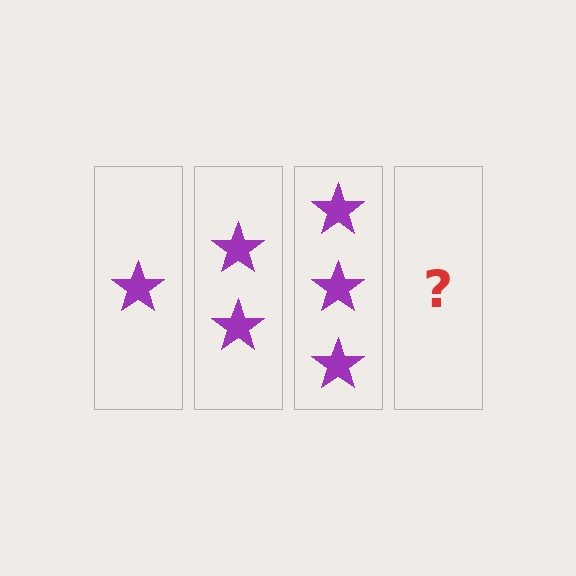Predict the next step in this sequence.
The next step is 4 stars.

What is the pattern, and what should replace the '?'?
The pattern is that each step adds one more star. The '?' should be 4 stars.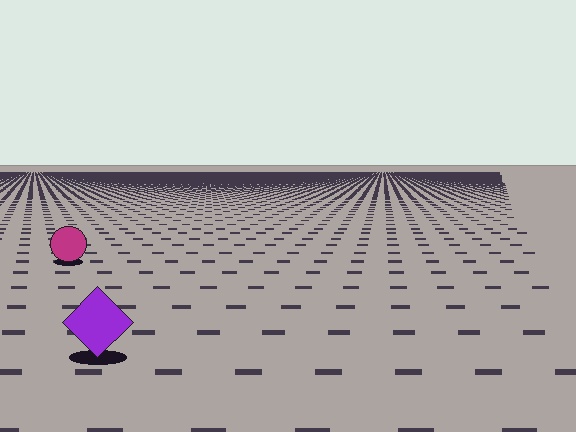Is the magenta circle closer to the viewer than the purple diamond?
No. The purple diamond is closer — you can tell from the texture gradient: the ground texture is coarser near it.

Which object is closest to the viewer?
The purple diamond is closest. The texture marks near it are larger and more spread out.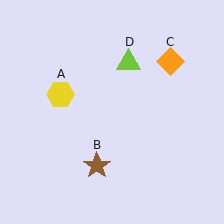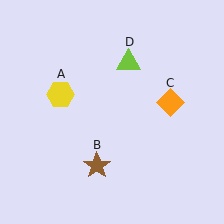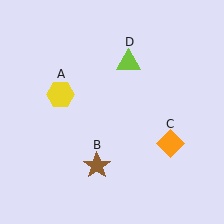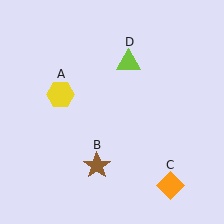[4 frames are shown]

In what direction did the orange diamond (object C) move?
The orange diamond (object C) moved down.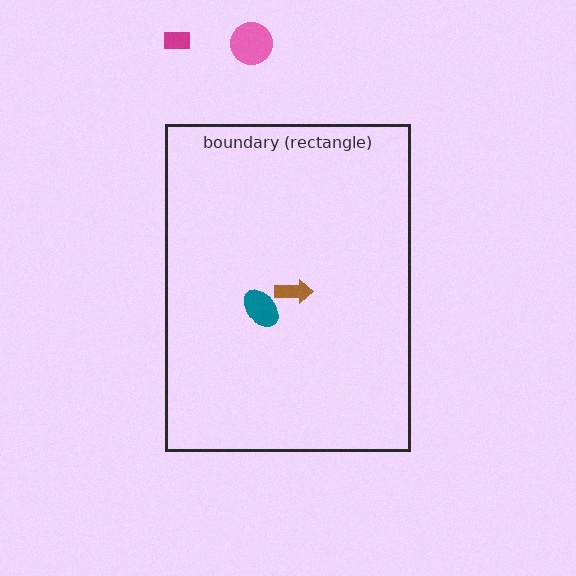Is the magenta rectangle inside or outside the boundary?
Outside.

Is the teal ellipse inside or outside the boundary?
Inside.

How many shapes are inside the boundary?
2 inside, 2 outside.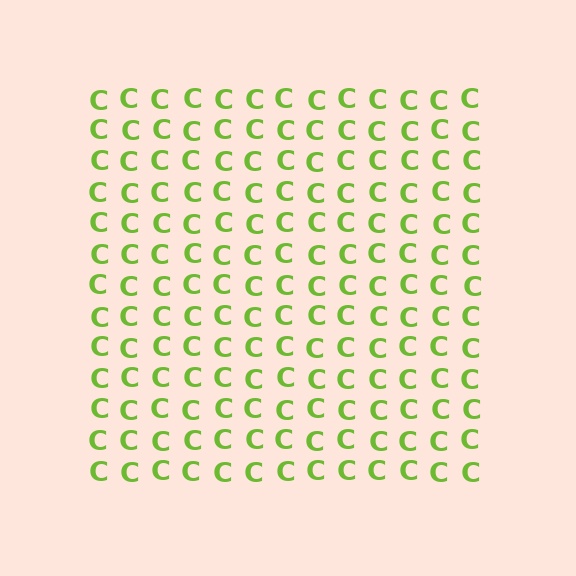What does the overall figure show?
The overall figure shows a square.